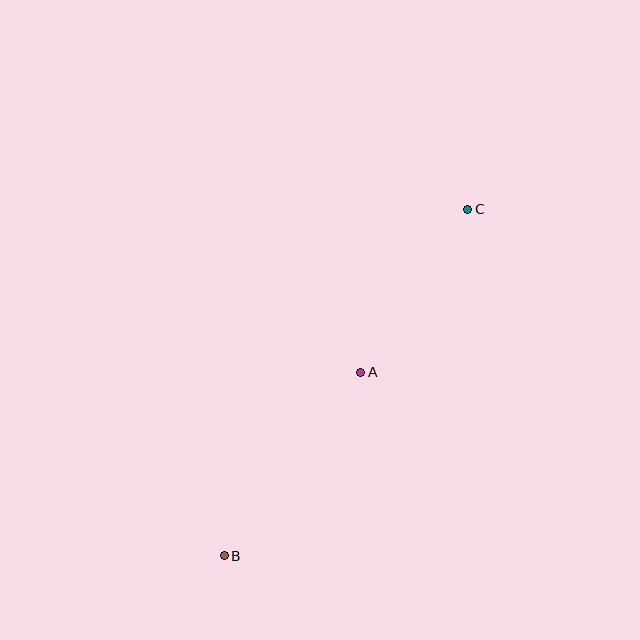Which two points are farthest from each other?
Points B and C are farthest from each other.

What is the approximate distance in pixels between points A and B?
The distance between A and B is approximately 229 pixels.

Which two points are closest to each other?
Points A and C are closest to each other.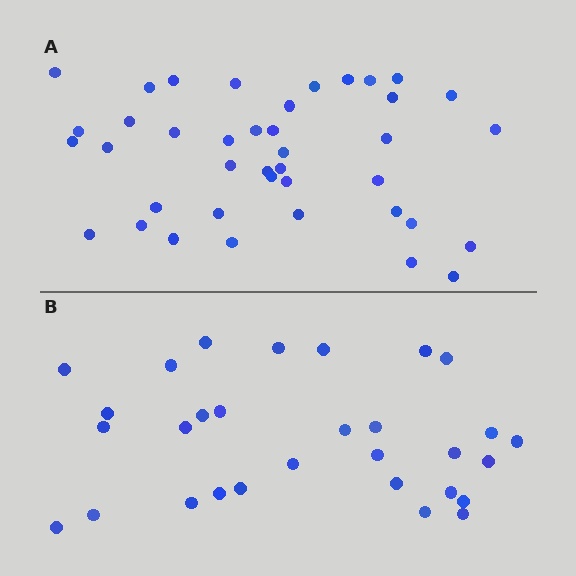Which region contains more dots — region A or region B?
Region A (the top region) has more dots.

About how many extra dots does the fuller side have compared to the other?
Region A has roughly 10 or so more dots than region B.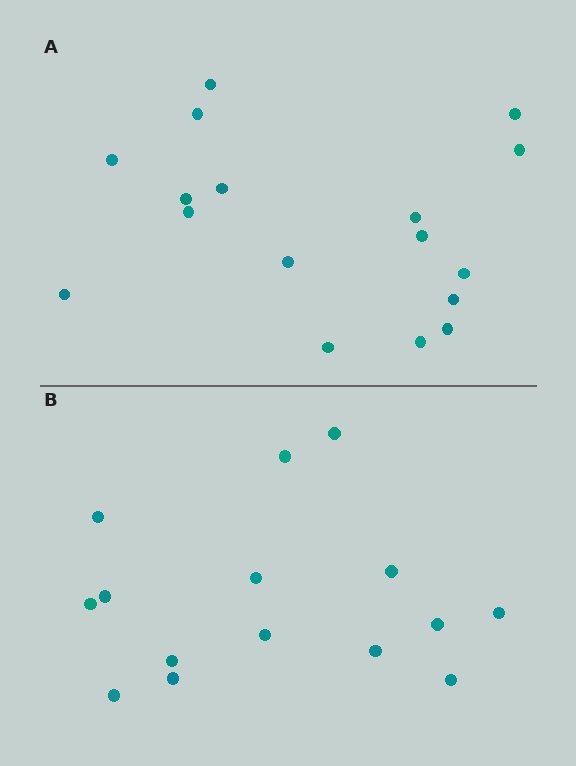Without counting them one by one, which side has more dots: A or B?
Region A (the top region) has more dots.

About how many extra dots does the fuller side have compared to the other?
Region A has just a few more — roughly 2 or 3 more dots than region B.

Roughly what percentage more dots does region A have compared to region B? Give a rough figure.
About 15% more.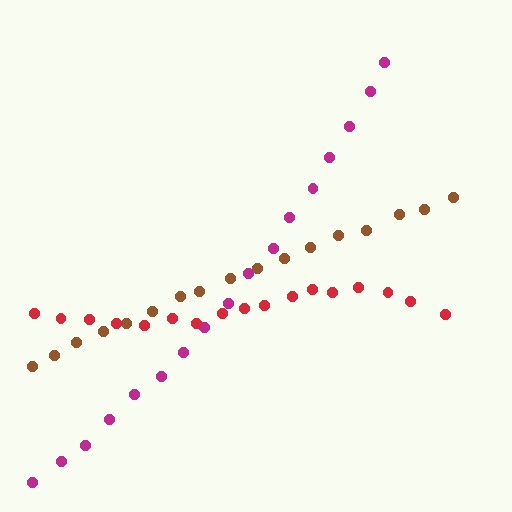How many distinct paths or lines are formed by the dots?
There are 3 distinct paths.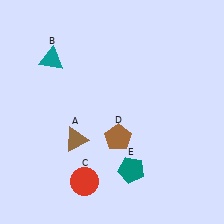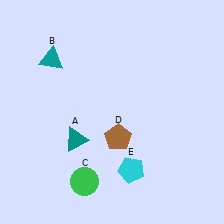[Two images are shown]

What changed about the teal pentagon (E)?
In Image 1, E is teal. In Image 2, it changed to cyan.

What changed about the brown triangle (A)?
In Image 1, A is brown. In Image 2, it changed to teal.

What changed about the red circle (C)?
In Image 1, C is red. In Image 2, it changed to green.